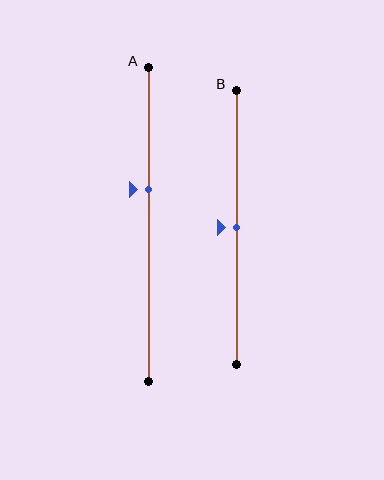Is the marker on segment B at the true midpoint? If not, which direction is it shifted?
Yes, the marker on segment B is at the true midpoint.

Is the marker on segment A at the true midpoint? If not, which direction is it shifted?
No, the marker on segment A is shifted upward by about 11% of the segment length.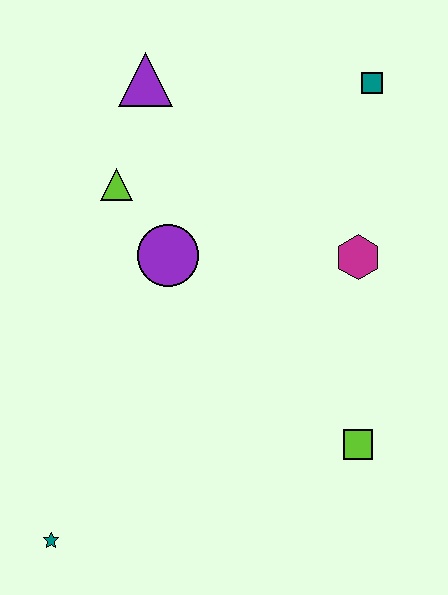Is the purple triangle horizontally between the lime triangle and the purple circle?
Yes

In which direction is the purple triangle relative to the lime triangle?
The purple triangle is above the lime triangle.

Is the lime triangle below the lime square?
No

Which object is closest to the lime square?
The magenta hexagon is closest to the lime square.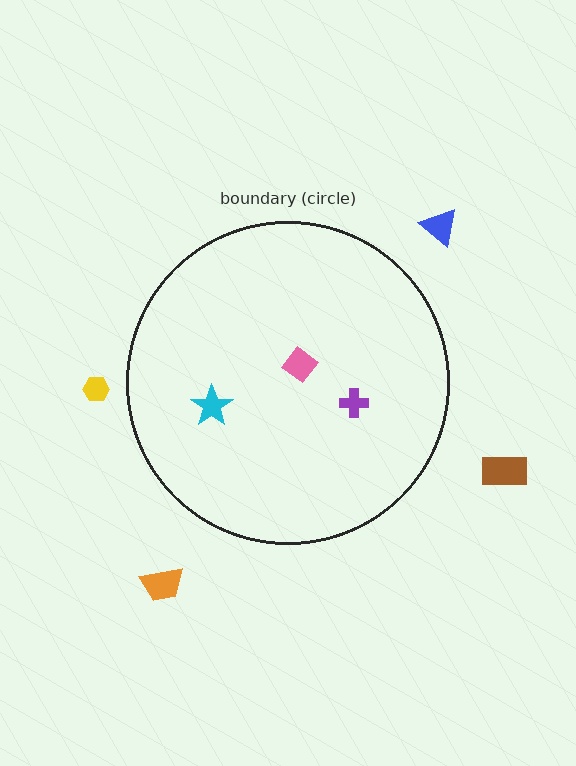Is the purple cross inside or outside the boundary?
Inside.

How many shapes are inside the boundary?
3 inside, 4 outside.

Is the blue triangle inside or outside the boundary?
Outside.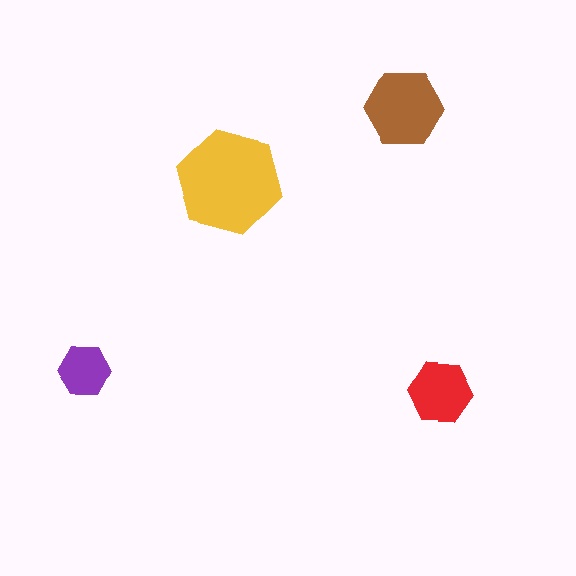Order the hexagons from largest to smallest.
the yellow one, the brown one, the red one, the purple one.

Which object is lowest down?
The red hexagon is bottommost.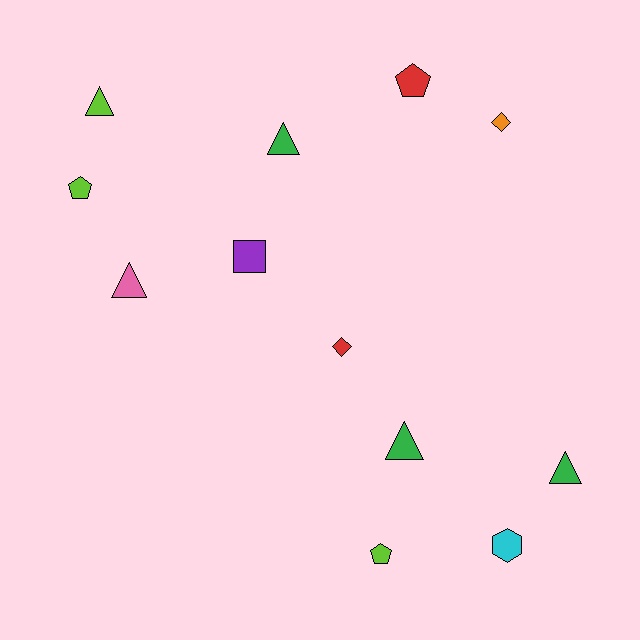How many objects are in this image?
There are 12 objects.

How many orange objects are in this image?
There is 1 orange object.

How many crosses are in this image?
There are no crosses.